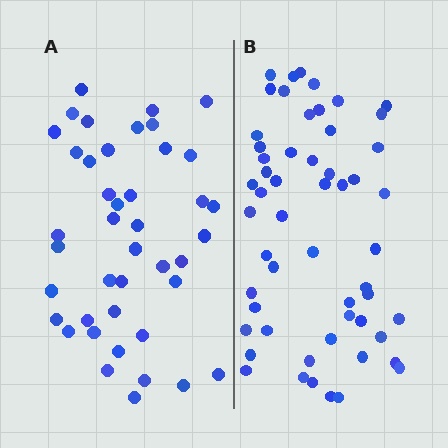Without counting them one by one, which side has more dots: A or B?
Region B (the right region) has more dots.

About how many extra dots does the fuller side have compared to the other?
Region B has approximately 15 more dots than region A.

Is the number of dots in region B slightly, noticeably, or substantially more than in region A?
Region B has noticeably more, but not dramatically so. The ratio is roughly 1.3 to 1.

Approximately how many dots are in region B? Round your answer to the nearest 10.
About 60 dots. (The exact count is 55, which rounds to 60.)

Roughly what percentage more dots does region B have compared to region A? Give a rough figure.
About 30% more.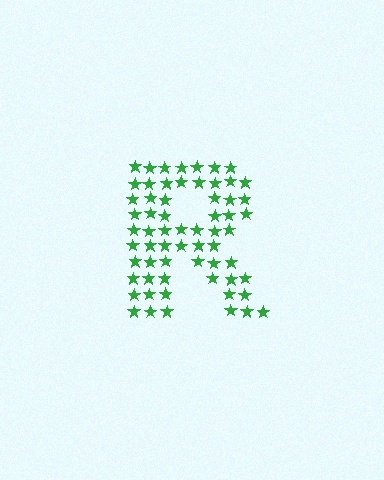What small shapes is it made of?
It is made of small stars.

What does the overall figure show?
The overall figure shows the letter R.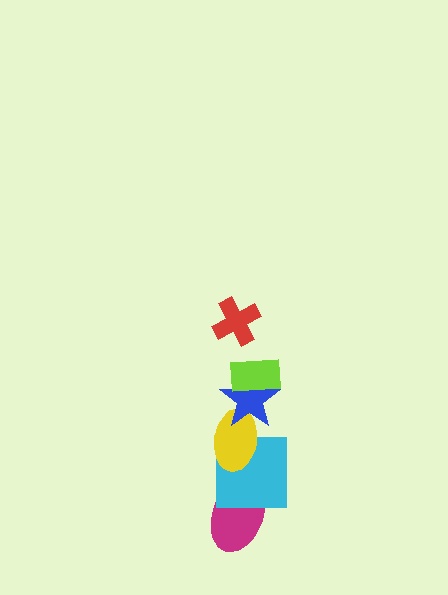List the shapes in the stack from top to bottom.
From top to bottom: the red cross, the lime rectangle, the blue star, the yellow ellipse, the cyan square, the magenta ellipse.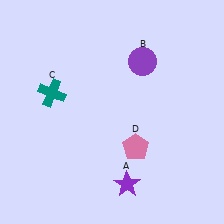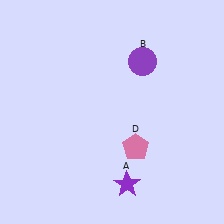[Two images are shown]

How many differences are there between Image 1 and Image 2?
There is 1 difference between the two images.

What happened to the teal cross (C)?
The teal cross (C) was removed in Image 2. It was in the top-left area of Image 1.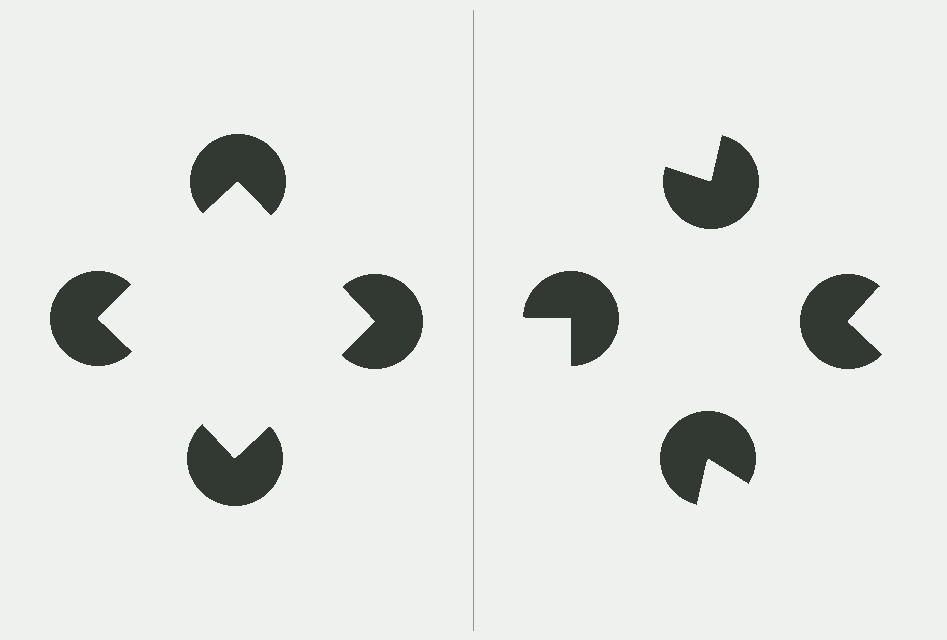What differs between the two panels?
The pac-man discs are positioned identically on both sides; only the wedge orientations differ. On the left they align to a square; on the right they are misaligned.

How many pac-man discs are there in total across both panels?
8 — 4 on each side.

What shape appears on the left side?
An illusory square.